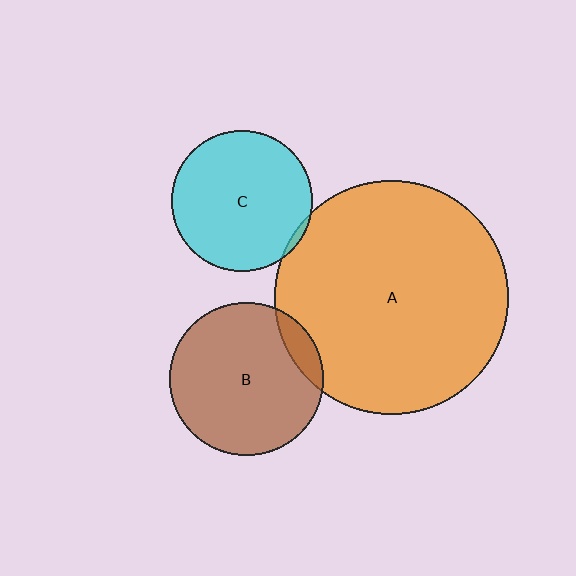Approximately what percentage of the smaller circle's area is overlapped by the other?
Approximately 10%.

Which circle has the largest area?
Circle A (orange).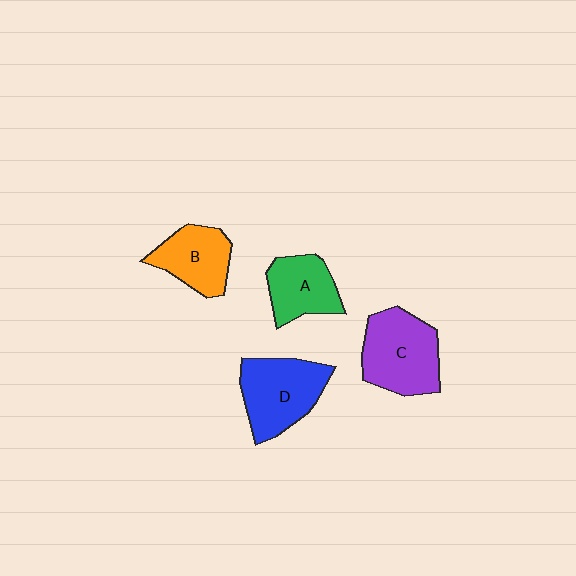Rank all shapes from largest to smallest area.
From largest to smallest: C (purple), D (blue), B (orange), A (green).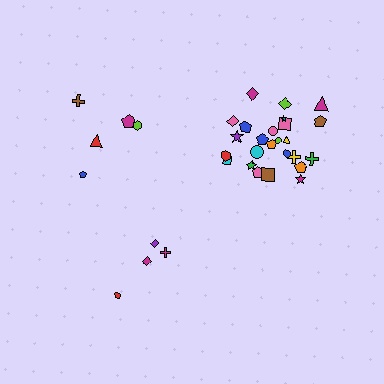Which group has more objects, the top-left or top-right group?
The top-right group.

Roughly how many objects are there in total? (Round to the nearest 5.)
Roughly 35 objects in total.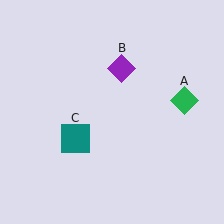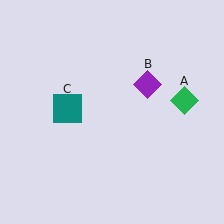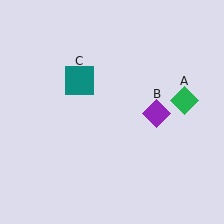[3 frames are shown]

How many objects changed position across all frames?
2 objects changed position: purple diamond (object B), teal square (object C).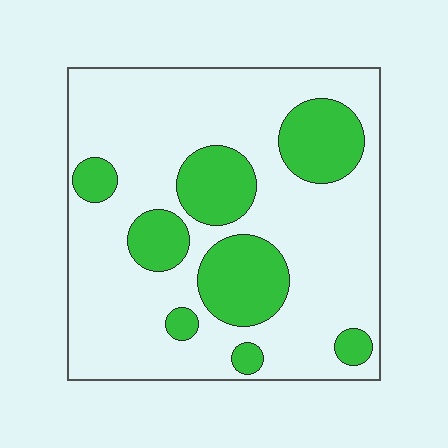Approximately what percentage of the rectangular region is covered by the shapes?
Approximately 25%.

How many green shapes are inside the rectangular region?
8.